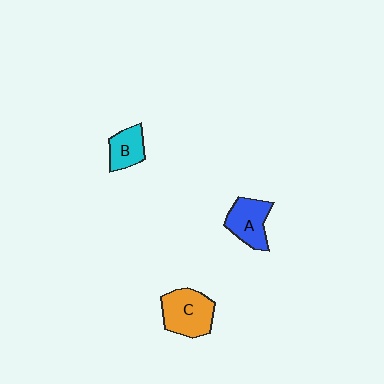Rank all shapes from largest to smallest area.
From largest to smallest: C (orange), A (blue), B (cyan).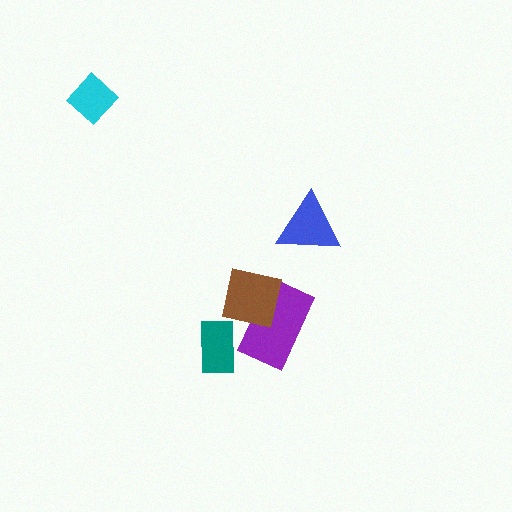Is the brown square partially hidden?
No, no other shape covers it.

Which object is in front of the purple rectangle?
The brown square is in front of the purple rectangle.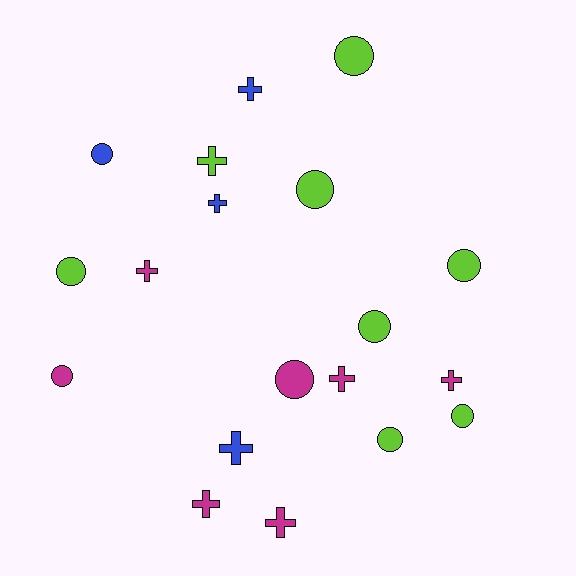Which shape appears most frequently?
Circle, with 10 objects.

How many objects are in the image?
There are 19 objects.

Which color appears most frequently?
Lime, with 8 objects.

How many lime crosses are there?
There is 1 lime cross.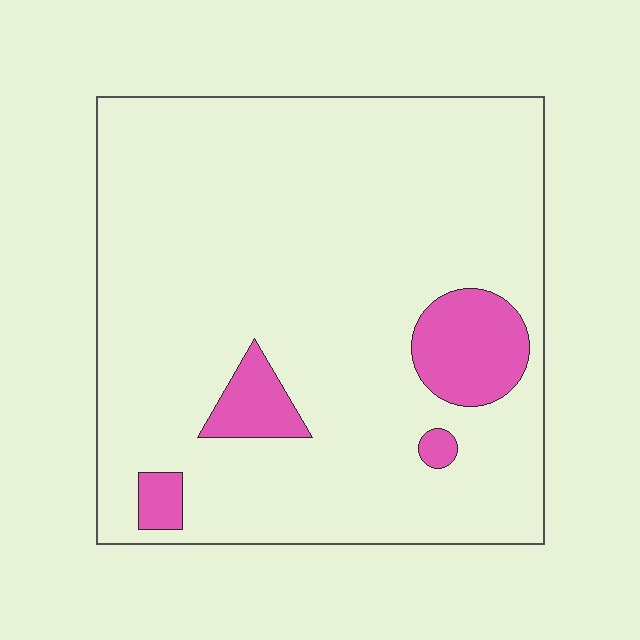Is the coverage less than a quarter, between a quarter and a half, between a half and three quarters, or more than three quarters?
Less than a quarter.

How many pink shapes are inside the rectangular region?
4.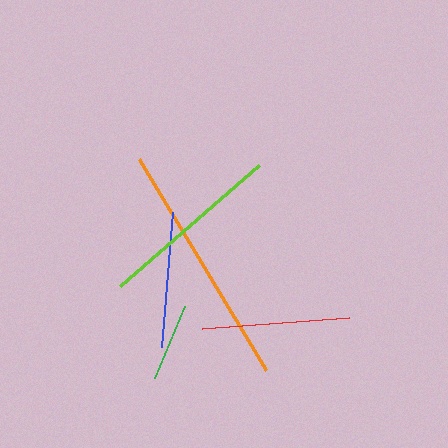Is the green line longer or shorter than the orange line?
The orange line is longer than the green line.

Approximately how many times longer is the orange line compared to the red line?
The orange line is approximately 1.7 times the length of the red line.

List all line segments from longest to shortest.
From longest to shortest: orange, lime, red, blue, green.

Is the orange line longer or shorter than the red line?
The orange line is longer than the red line.